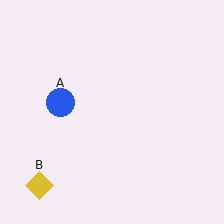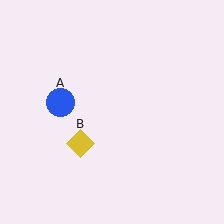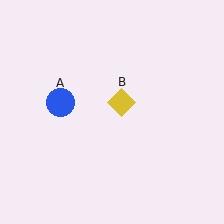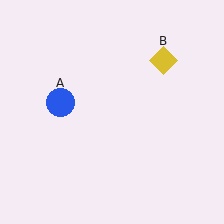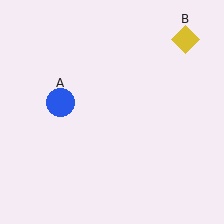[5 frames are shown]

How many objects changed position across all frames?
1 object changed position: yellow diamond (object B).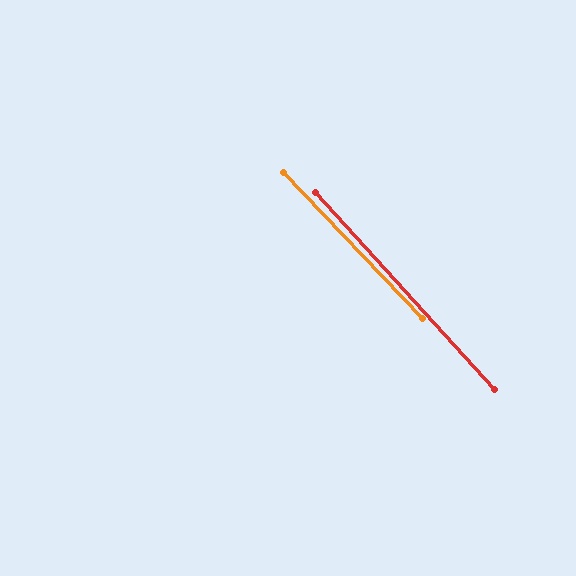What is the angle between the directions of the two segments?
Approximately 1 degree.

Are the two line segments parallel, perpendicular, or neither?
Parallel — their directions differ by only 1.2°.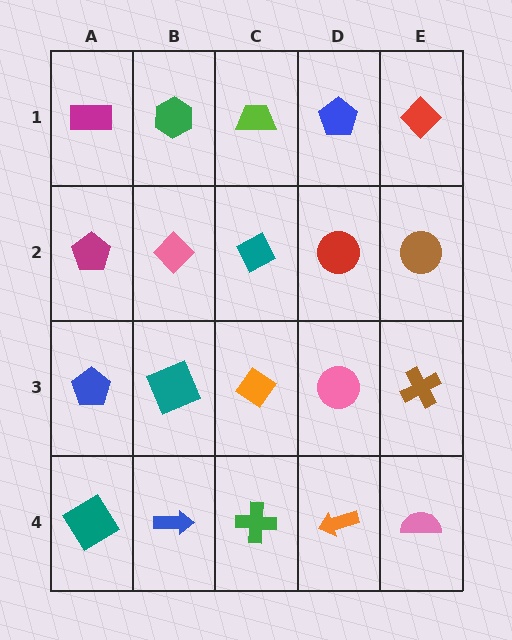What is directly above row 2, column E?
A red diamond.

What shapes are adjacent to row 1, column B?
A pink diamond (row 2, column B), a magenta rectangle (row 1, column A), a lime trapezoid (row 1, column C).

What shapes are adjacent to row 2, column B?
A green hexagon (row 1, column B), a teal square (row 3, column B), a magenta pentagon (row 2, column A), a teal diamond (row 2, column C).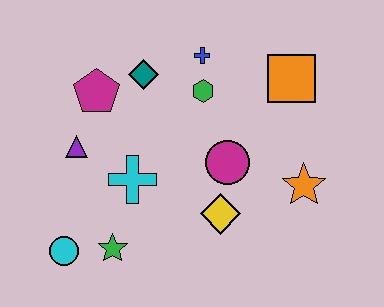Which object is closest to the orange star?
The magenta circle is closest to the orange star.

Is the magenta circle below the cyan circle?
No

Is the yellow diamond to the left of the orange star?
Yes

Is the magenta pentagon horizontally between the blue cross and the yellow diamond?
No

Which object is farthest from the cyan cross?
The orange square is farthest from the cyan cross.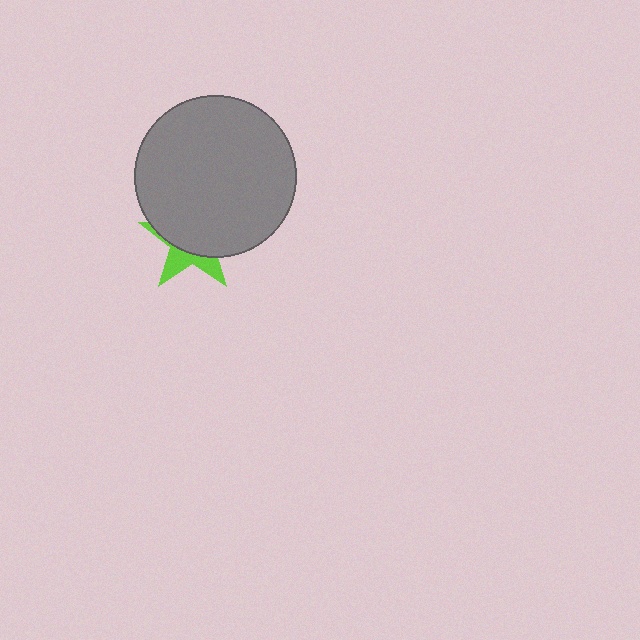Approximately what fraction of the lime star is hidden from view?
Roughly 67% of the lime star is hidden behind the gray circle.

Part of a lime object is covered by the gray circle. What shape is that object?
It is a star.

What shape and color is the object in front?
The object in front is a gray circle.